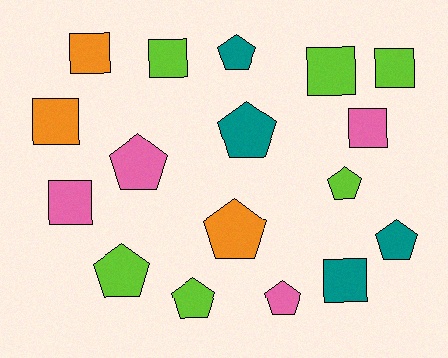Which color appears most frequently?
Lime, with 6 objects.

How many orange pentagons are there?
There is 1 orange pentagon.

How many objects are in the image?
There are 17 objects.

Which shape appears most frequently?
Pentagon, with 9 objects.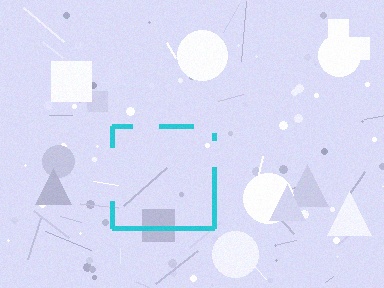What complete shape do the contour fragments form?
The contour fragments form a square.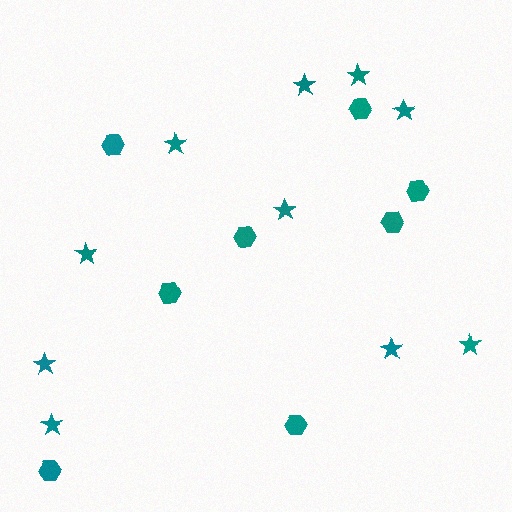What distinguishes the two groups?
There are 2 groups: one group of stars (10) and one group of hexagons (8).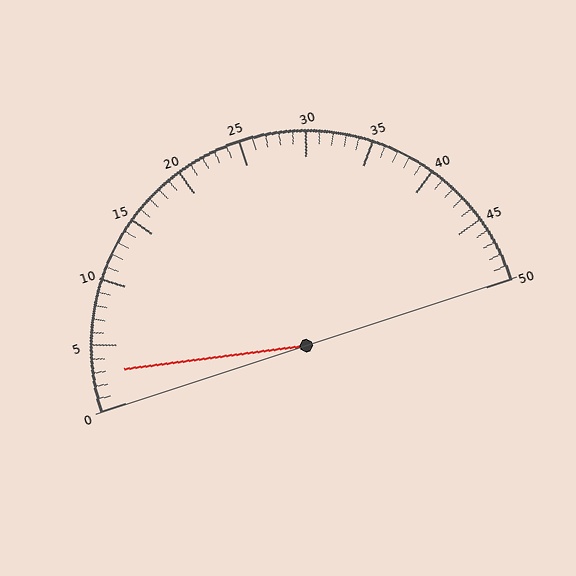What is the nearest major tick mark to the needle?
The nearest major tick mark is 5.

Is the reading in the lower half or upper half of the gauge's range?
The reading is in the lower half of the range (0 to 50).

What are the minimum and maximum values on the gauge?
The gauge ranges from 0 to 50.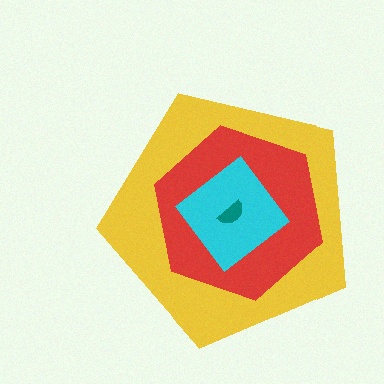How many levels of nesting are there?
4.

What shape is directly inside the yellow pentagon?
The red hexagon.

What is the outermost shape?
The yellow pentagon.